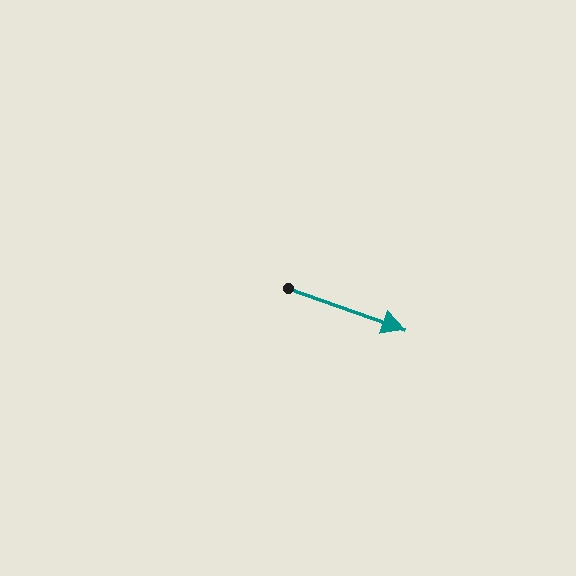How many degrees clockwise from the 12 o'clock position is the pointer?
Approximately 109 degrees.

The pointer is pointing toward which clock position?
Roughly 4 o'clock.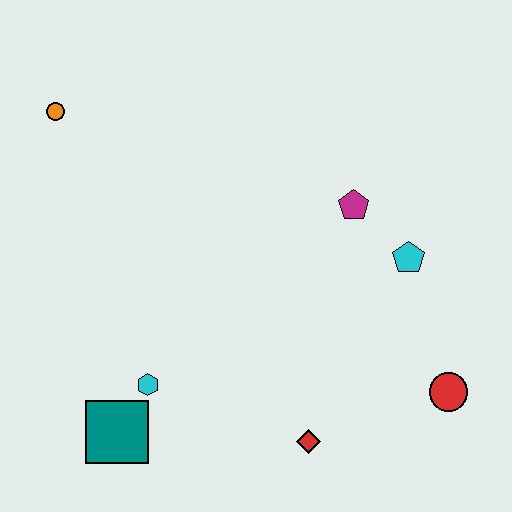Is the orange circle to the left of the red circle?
Yes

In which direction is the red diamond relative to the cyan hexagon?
The red diamond is to the right of the cyan hexagon.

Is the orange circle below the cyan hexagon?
No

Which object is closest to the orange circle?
The cyan hexagon is closest to the orange circle.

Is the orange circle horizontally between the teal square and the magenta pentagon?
No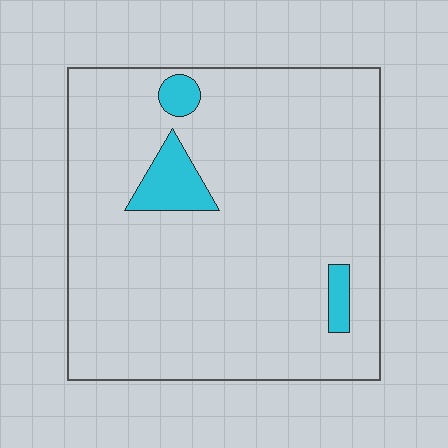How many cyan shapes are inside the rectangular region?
3.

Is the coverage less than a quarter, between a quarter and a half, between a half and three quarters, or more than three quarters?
Less than a quarter.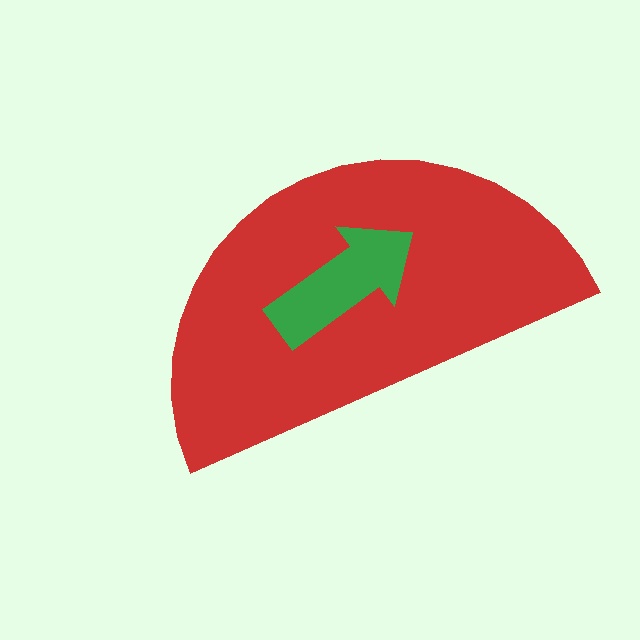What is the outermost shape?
The red semicircle.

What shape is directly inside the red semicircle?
The green arrow.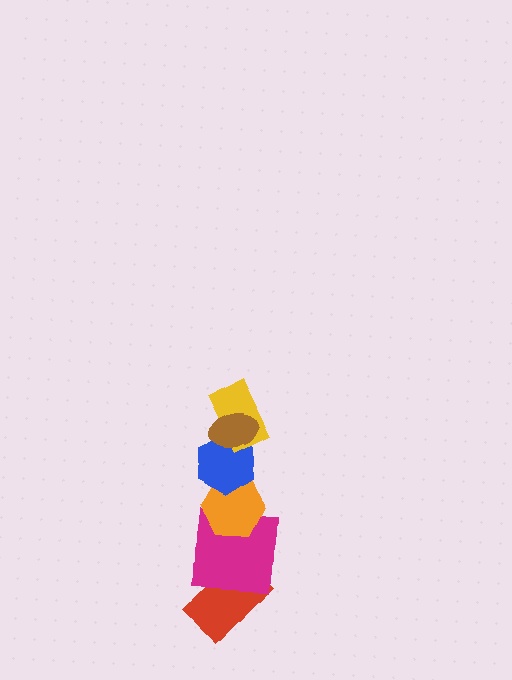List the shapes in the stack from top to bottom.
From top to bottom: the brown ellipse, the yellow rectangle, the blue hexagon, the orange hexagon, the magenta square, the red rectangle.